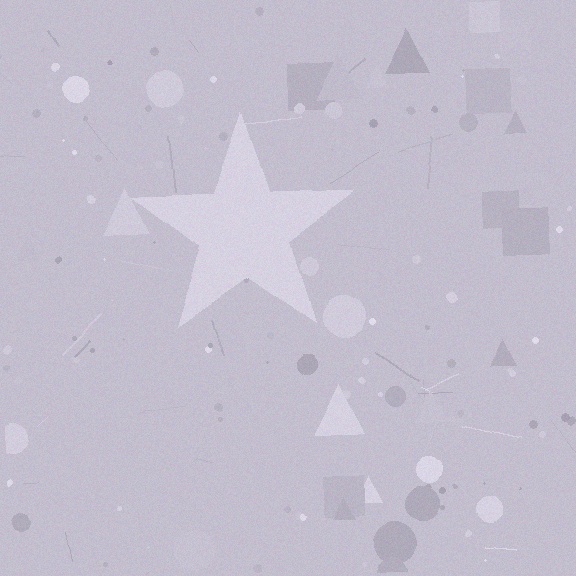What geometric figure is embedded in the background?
A star is embedded in the background.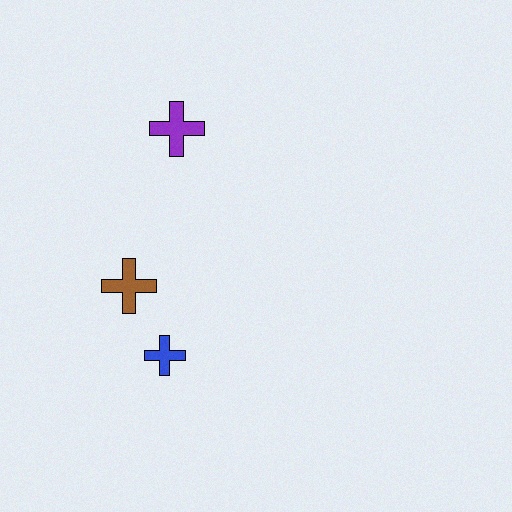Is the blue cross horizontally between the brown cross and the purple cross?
Yes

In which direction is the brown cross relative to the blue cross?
The brown cross is above the blue cross.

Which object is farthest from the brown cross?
The purple cross is farthest from the brown cross.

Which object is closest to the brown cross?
The blue cross is closest to the brown cross.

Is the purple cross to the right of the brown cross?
Yes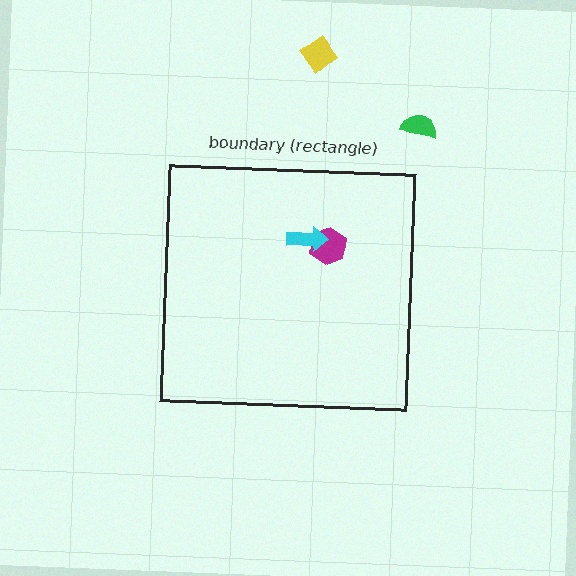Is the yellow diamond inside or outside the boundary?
Outside.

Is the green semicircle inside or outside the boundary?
Outside.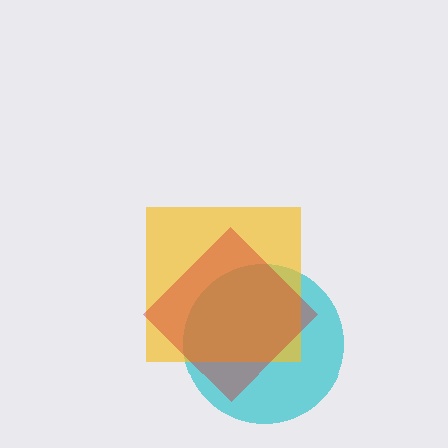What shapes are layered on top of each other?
The layered shapes are: a cyan circle, a yellow square, a red diamond.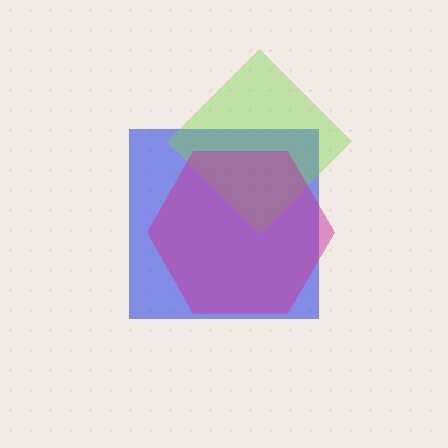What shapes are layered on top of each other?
The layered shapes are: a blue square, a lime diamond, a magenta hexagon.